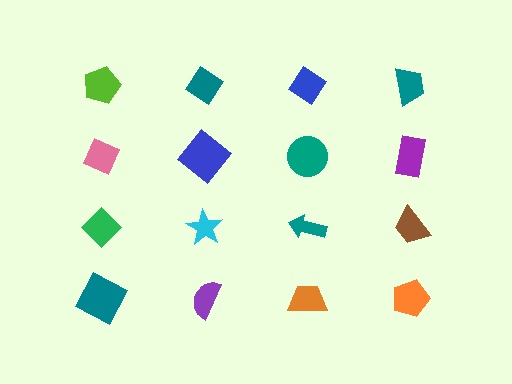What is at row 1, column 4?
A teal trapezoid.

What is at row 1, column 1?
A lime pentagon.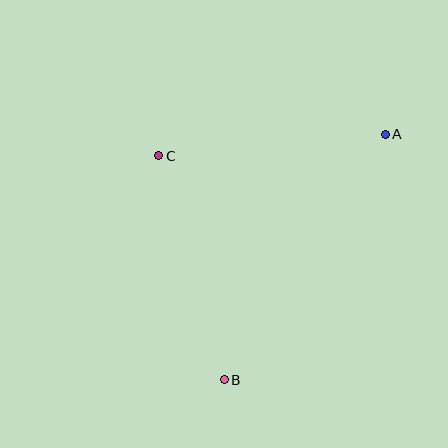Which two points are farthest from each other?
Points A and B are farthest from each other.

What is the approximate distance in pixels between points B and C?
The distance between B and C is approximately 233 pixels.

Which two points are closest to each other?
Points A and C are closest to each other.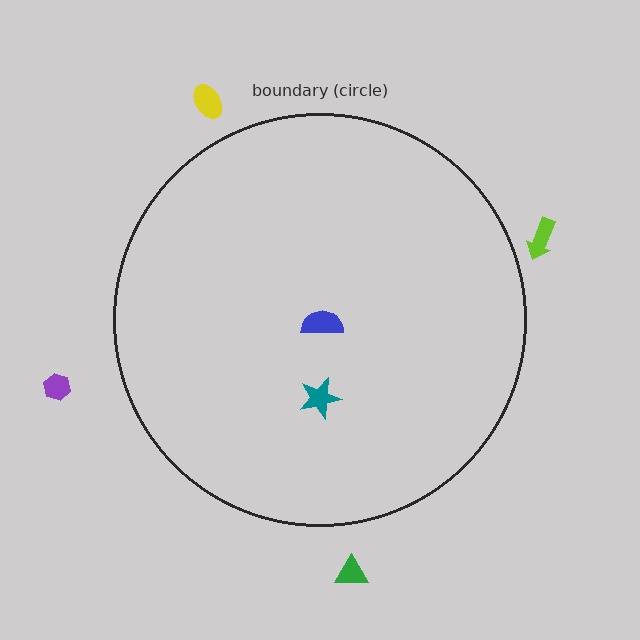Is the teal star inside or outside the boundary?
Inside.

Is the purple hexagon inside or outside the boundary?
Outside.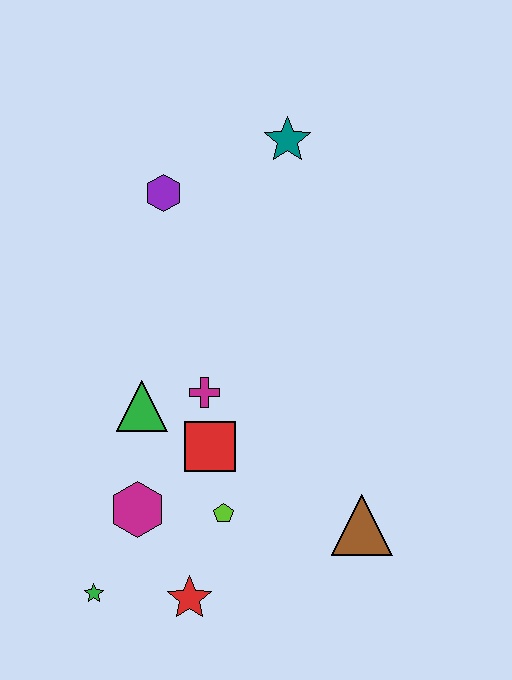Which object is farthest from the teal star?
The green star is farthest from the teal star.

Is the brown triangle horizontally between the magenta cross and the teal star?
No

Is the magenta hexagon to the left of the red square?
Yes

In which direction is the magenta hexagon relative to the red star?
The magenta hexagon is above the red star.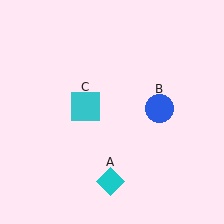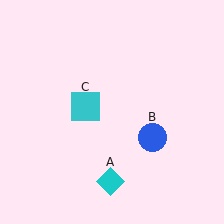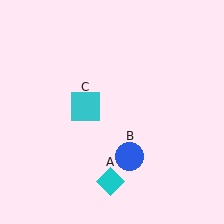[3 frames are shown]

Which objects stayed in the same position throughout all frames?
Cyan diamond (object A) and cyan square (object C) remained stationary.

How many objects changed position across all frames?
1 object changed position: blue circle (object B).